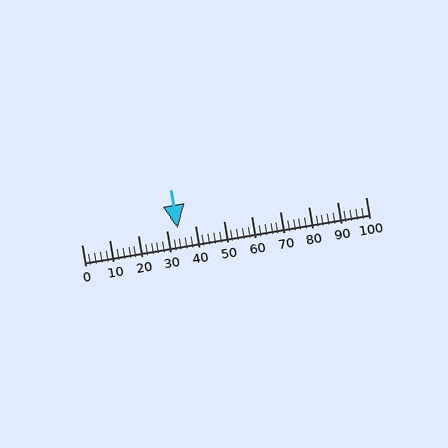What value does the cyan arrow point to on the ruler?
The cyan arrow points to approximately 34.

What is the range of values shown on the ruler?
The ruler shows values from 0 to 100.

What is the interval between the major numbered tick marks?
The major tick marks are spaced 10 units apart.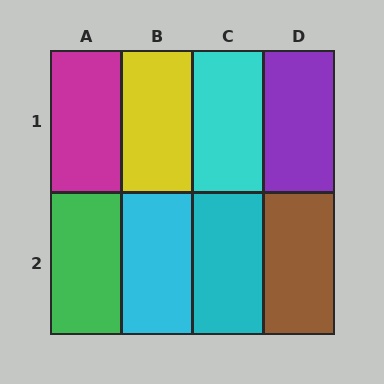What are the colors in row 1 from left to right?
Magenta, yellow, cyan, purple.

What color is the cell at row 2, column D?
Brown.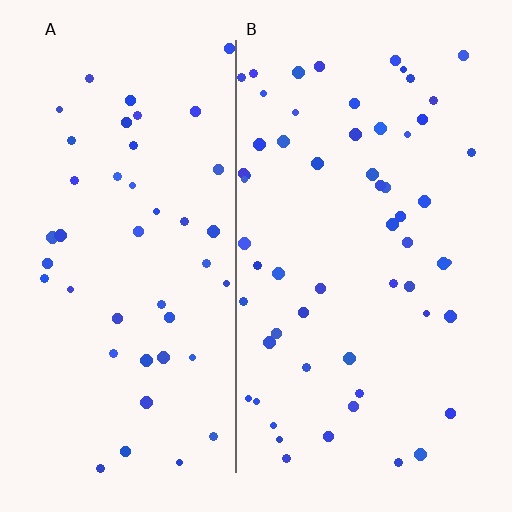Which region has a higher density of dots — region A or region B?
B (the right).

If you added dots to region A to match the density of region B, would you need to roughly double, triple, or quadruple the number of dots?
Approximately double.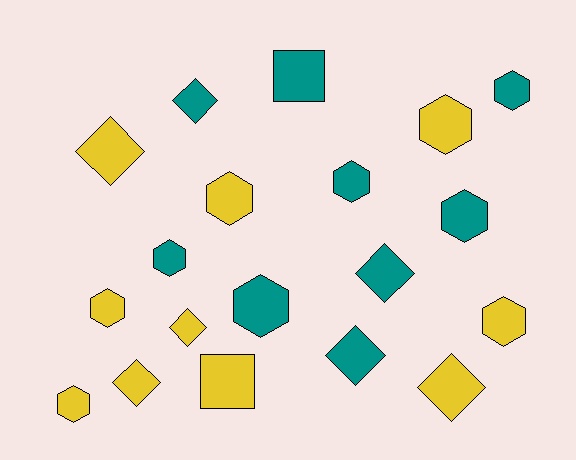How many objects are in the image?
There are 19 objects.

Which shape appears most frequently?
Hexagon, with 10 objects.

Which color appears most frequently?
Yellow, with 10 objects.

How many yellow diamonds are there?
There are 4 yellow diamonds.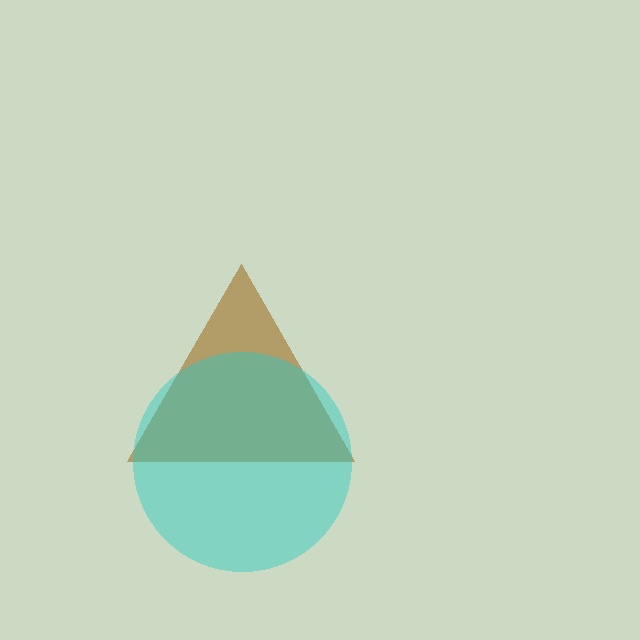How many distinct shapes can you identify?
There are 2 distinct shapes: a brown triangle, a cyan circle.